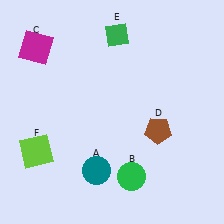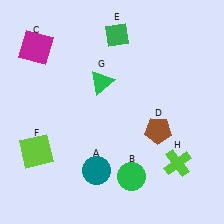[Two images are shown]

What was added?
A green triangle (G), a lime cross (H) were added in Image 2.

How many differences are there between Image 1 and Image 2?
There are 2 differences between the two images.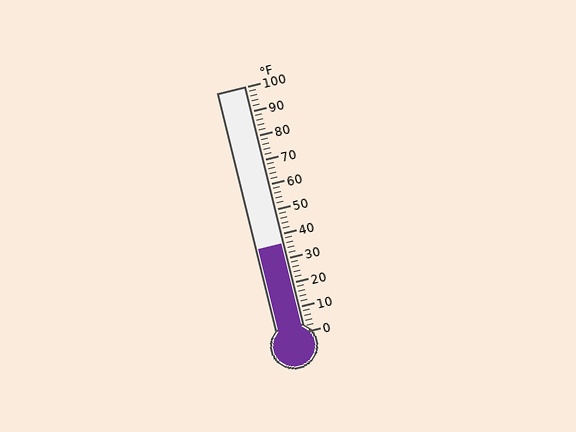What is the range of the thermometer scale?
The thermometer scale ranges from 0°F to 100°F.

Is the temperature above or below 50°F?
The temperature is below 50°F.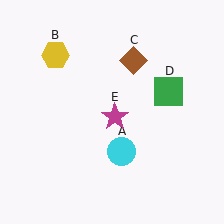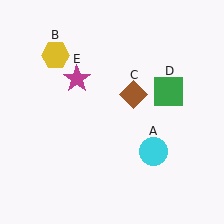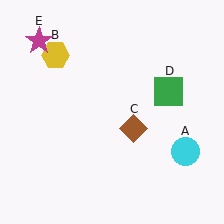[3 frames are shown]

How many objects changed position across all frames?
3 objects changed position: cyan circle (object A), brown diamond (object C), magenta star (object E).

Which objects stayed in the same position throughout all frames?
Yellow hexagon (object B) and green square (object D) remained stationary.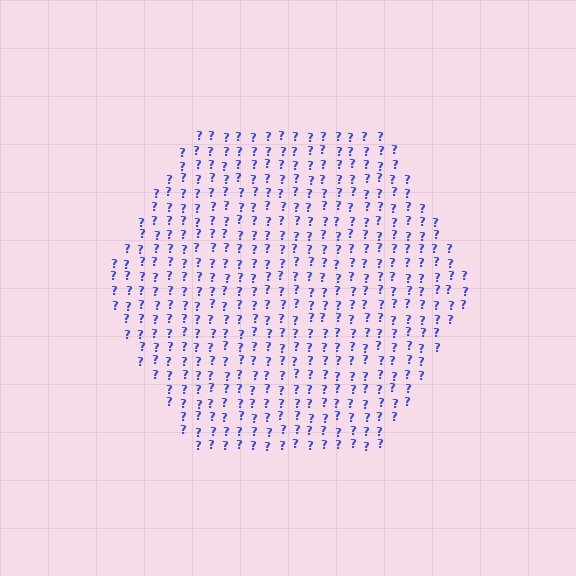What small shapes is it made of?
It is made of small question marks.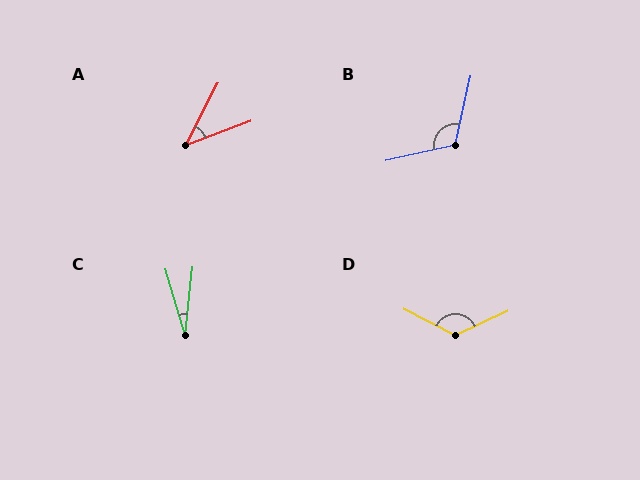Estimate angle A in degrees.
Approximately 42 degrees.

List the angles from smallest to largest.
C (22°), A (42°), B (115°), D (128°).